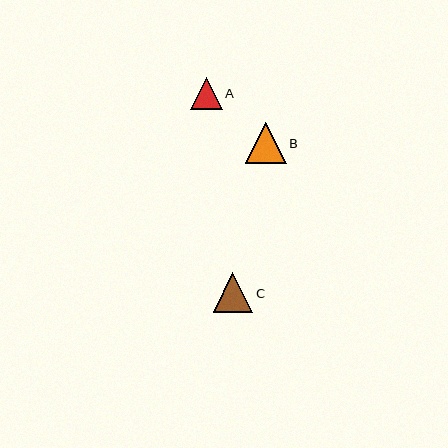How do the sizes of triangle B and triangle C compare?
Triangle B and triangle C are approximately the same size.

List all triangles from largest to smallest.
From largest to smallest: B, C, A.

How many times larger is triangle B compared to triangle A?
Triangle B is approximately 1.3 times the size of triangle A.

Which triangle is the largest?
Triangle B is the largest with a size of approximately 41 pixels.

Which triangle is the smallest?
Triangle A is the smallest with a size of approximately 32 pixels.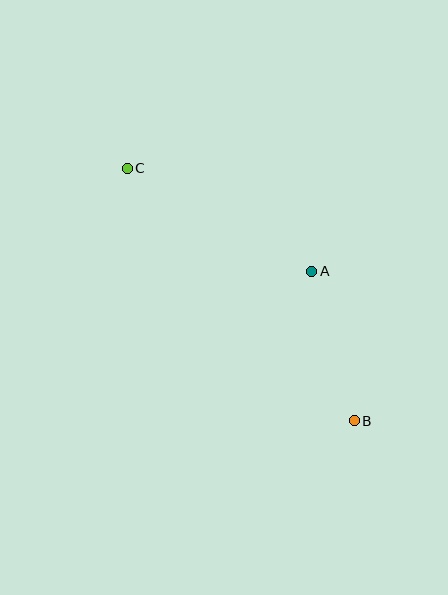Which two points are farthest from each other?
Points B and C are farthest from each other.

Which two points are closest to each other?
Points A and B are closest to each other.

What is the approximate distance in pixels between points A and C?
The distance between A and C is approximately 211 pixels.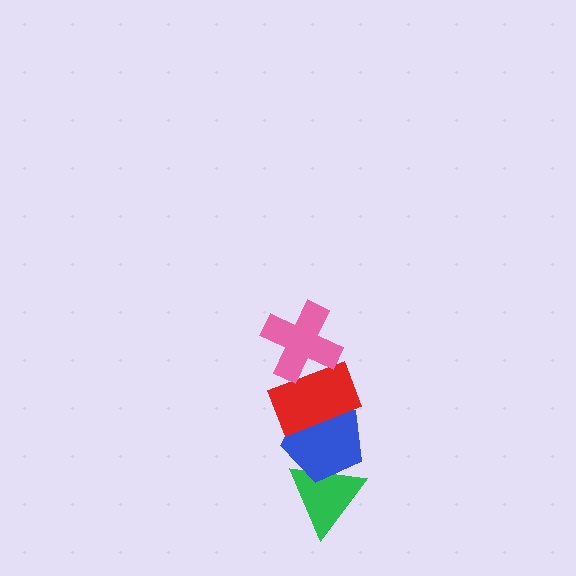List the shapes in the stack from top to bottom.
From top to bottom: the pink cross, the red rectangle, the blue pentagon, the green triangle.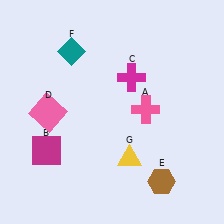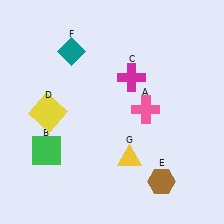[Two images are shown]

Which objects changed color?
B changed from magenta to green. D changed from pink to yellow.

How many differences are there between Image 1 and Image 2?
There are 2 differences between the two images.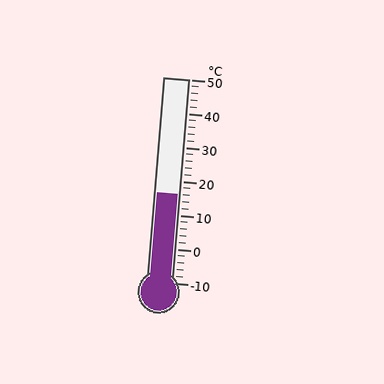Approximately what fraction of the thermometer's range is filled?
The thermometer is filled to approximately 45% of its range.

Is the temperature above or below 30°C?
The temperature is below 30°C.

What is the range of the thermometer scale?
The thermometer scale ranges from -10°C to 50°C.